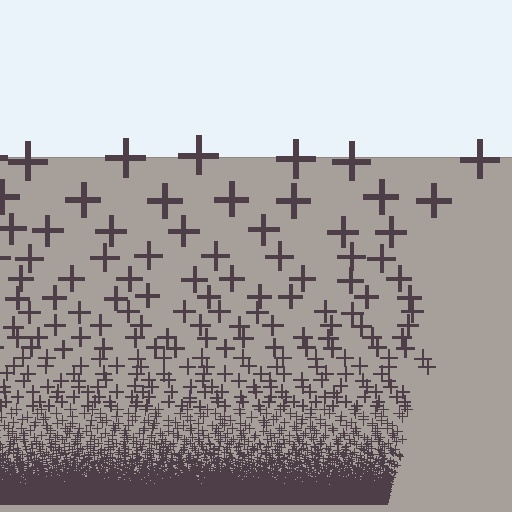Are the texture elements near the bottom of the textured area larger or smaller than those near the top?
Smaller. The gradient is inverted — elements near the bottom are smaller and denser.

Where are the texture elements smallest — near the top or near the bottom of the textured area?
Near the bottom.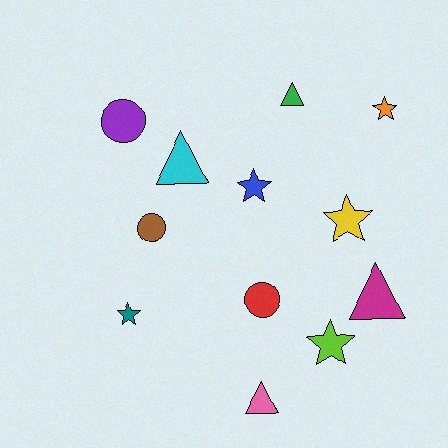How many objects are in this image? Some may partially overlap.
There are 12 objects.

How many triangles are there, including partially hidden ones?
There are 4 triangles.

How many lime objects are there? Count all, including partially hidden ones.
There is 1 lime object.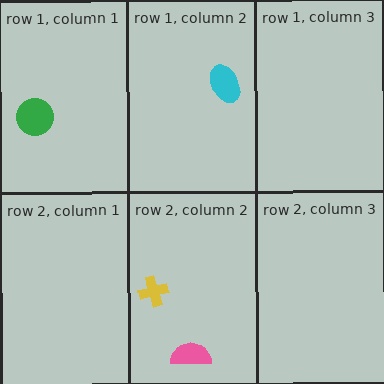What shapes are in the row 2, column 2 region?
The pink semicircle, the yellow cross.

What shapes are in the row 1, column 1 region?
The green circle.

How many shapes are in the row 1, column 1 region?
1.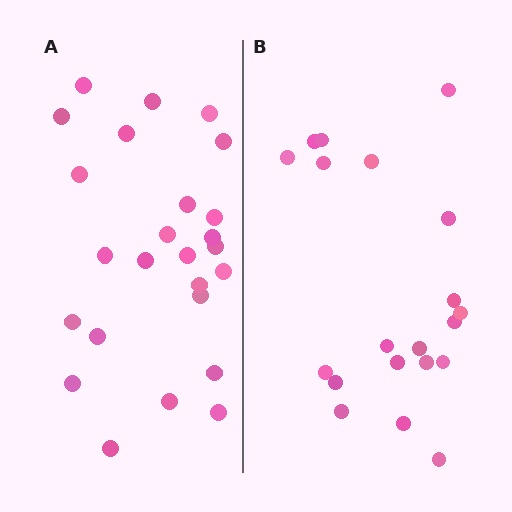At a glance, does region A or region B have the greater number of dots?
Region A (the left region) has more dots.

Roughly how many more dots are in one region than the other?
Region A has about 5 more dots than region B.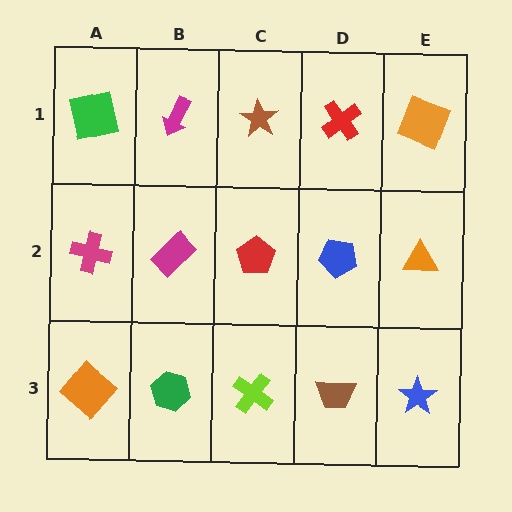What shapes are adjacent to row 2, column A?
A green square (row 1, column A), an orange diamond (row 3, column A), a magenta rectangle (row 2, column B).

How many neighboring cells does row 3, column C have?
3.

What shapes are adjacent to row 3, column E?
An orange triangle (row 2, column E), a brown trapezoid (row 3, column D).